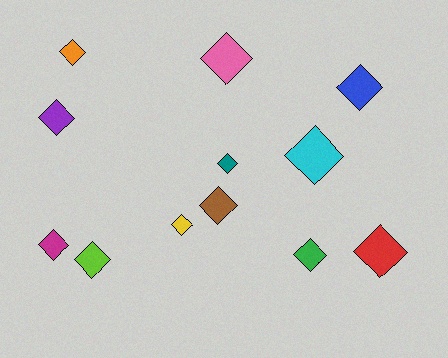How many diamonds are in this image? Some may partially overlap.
There are 12 diamonds.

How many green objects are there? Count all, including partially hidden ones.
There is 1 green object.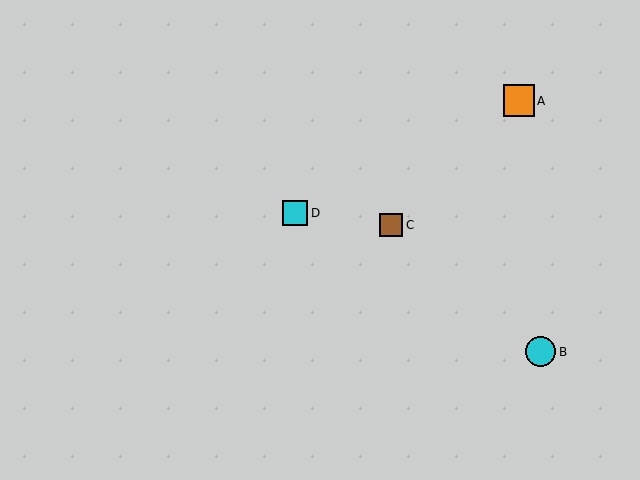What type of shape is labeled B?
Shape B is a cyan circle.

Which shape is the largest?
The orange square (labeled A) is the largest.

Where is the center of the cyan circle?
The center of the cyan circle is at (541, 352).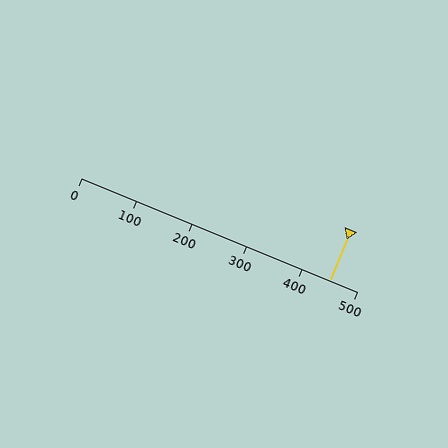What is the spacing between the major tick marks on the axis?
The major ticks are spaced 100 apart.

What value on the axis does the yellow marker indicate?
The marker indicates approximately 450.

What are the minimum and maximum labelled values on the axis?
The axis runs from 0 to 500.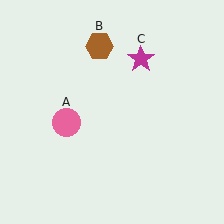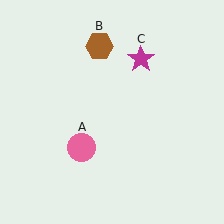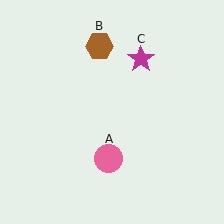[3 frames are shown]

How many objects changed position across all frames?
1 object changed position: pink circle (object A).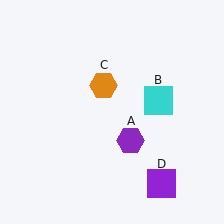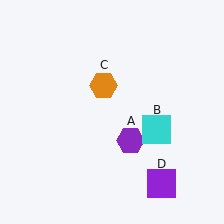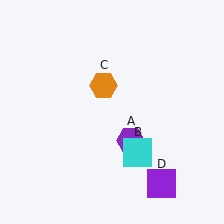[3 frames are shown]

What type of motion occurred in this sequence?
The cyan square (object B) rotated clockwise around the center of the scene.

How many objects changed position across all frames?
1 object changed position: cyan square (object B).